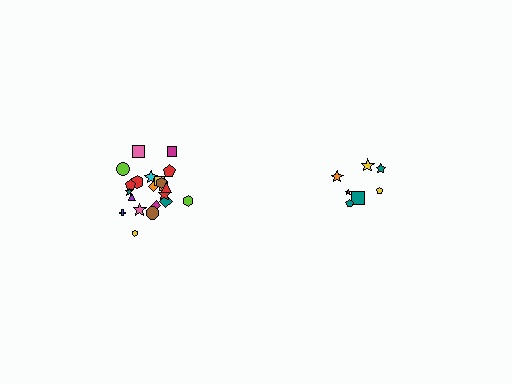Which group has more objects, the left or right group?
The left group.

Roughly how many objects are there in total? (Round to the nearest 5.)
Roughly 30 objects in total.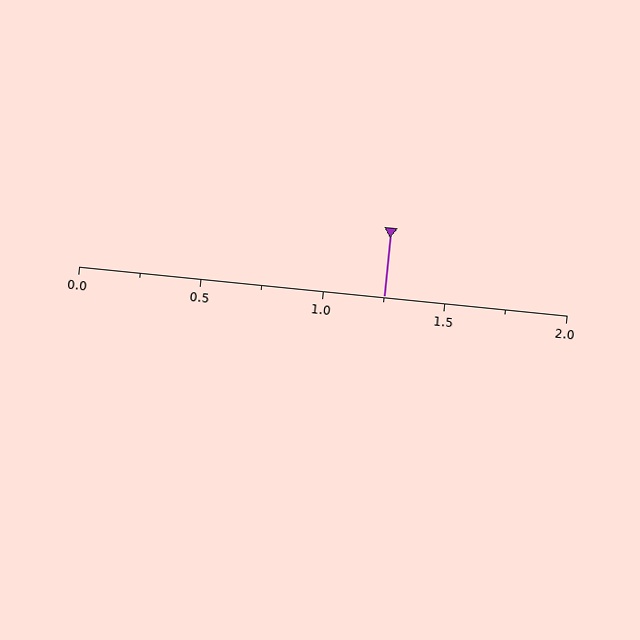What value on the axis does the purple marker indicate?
The marker indicates approximately 1.25.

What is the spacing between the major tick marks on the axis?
The major ticks are spaced 0.5 apart.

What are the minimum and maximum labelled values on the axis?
The axis runs from 0.0 to 2.0.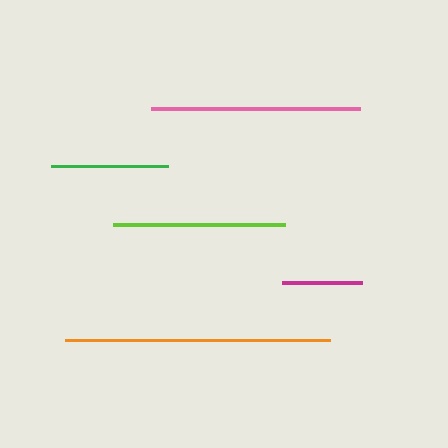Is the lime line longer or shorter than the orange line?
The orange line is longer than the lime line.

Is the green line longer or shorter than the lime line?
The lime line is longer than the green line.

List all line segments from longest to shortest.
From longest to shortest: orange, pink, lime, green, magenta.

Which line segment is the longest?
The orange line is the longest at approximately 265 pixels.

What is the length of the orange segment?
The orange segment is approximately 265 pixels long.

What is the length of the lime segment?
The lime segment is approximately 171 pixels long.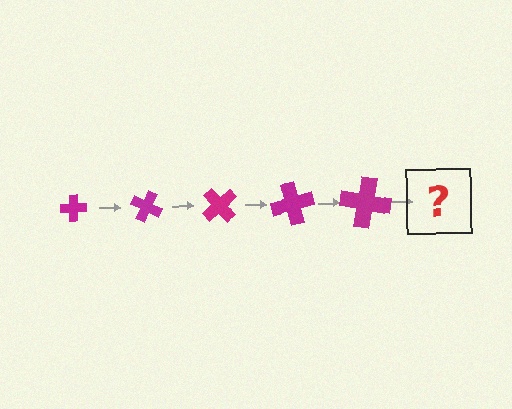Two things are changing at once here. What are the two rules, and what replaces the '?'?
The two rules are that the cross grows larger each step and it rotates 25 degrees each step. The '?' should be a cross, larger than the previous one and rotated 125 degrees from the start.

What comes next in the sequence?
The next element should be a cross, larger than the previous one and rotated 125 degrees from the start.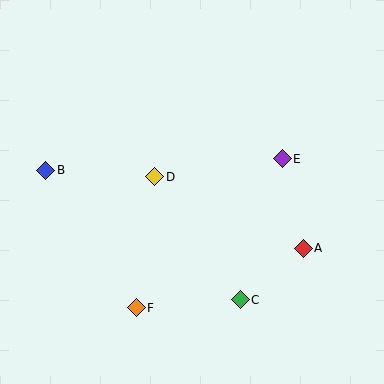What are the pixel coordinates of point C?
Point C is at (240, 300).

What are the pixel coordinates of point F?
Point F is at (136, 308).